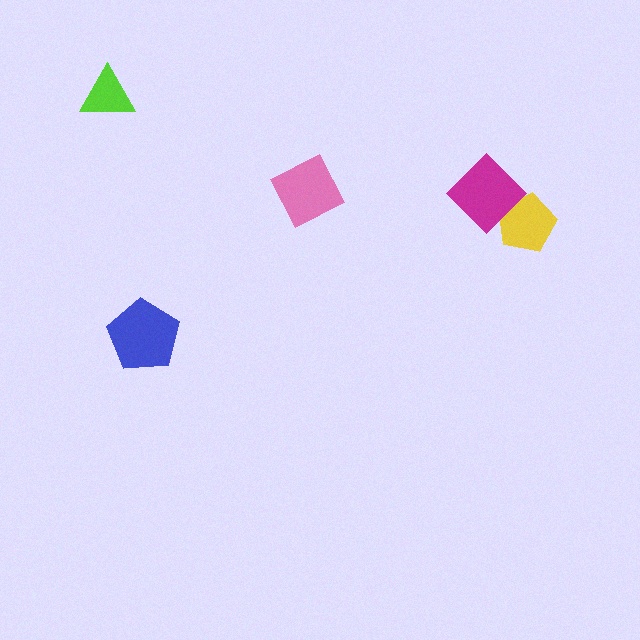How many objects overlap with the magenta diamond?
1 object overlaps with the magenta diamond.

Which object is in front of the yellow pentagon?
The magenta diamond is in front of the yellow pentagon.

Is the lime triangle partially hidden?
No, no other shape covers it.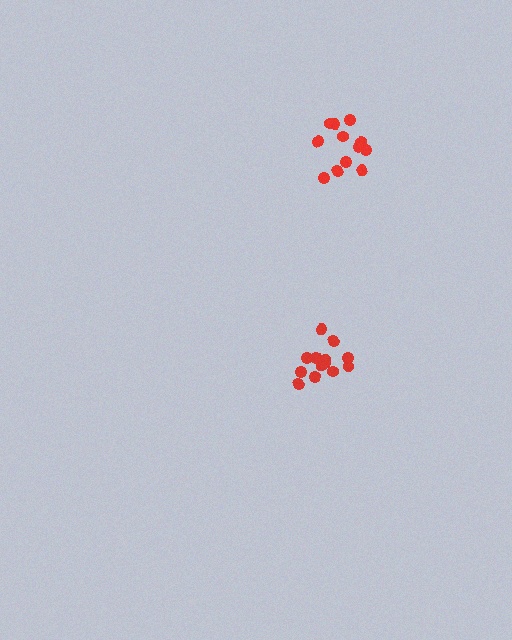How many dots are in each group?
Group 1: 13 dots, Group 2: 12 dots (25 total).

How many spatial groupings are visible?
There are 2 spatial groupings.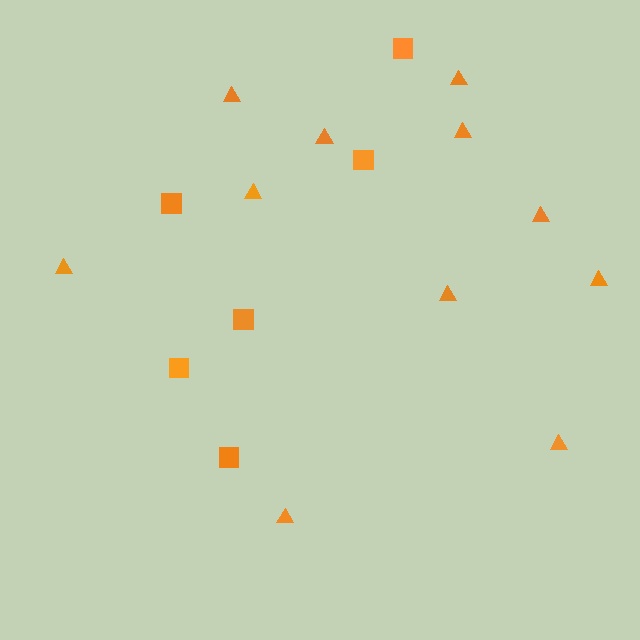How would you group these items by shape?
There are 2 groups: one group of squares (6) and one group of triangles (11).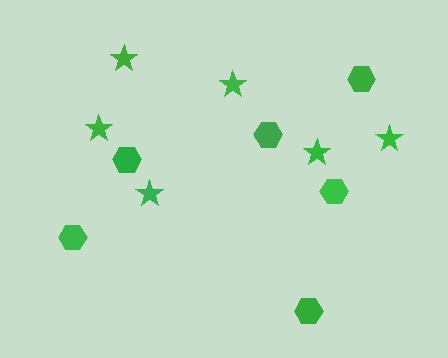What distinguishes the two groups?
There are 2 groups: one group of hexagons (6) and one group of stars (6).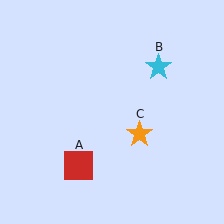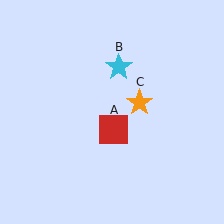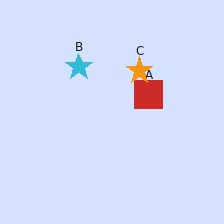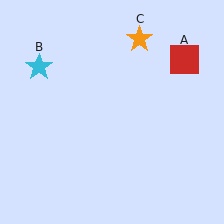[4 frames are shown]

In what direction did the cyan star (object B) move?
The cyan star (object B) moved left.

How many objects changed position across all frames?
3 objects changed position: red square (object A), cyan star (object B), orange star (object C).